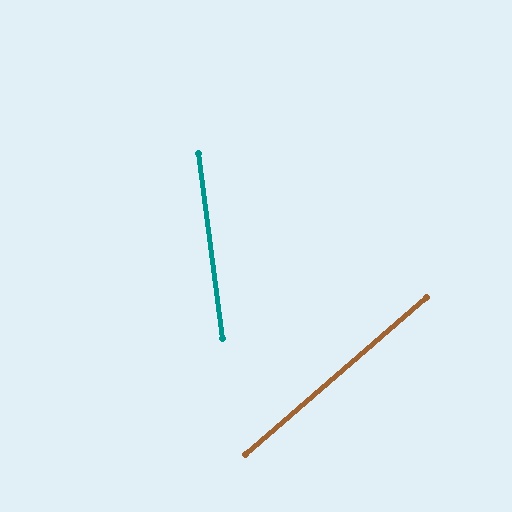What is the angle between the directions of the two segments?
Approximately 56 degrees.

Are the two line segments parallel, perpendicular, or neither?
Neither parallel nor perpendicular — they differ by about 56°.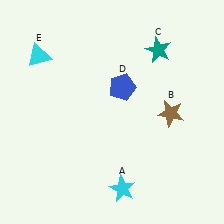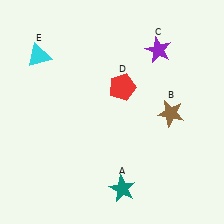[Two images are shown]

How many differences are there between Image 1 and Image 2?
There are 3 differences between the two images.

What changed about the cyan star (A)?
In Image 1, A is cyan. In Image 2, it changed to teal.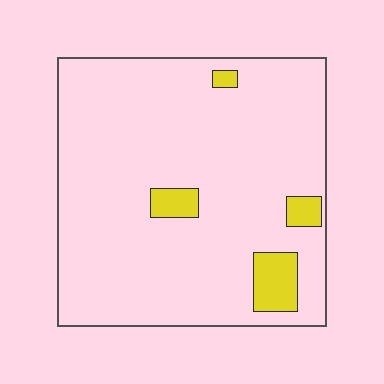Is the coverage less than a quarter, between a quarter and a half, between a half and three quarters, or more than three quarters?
Less than a quarter.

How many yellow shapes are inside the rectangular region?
4.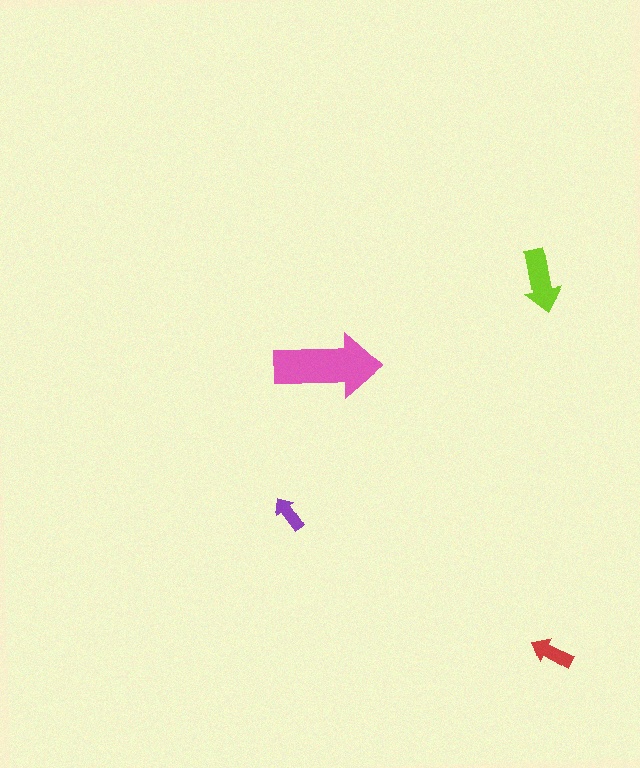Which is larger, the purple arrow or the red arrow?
The red one.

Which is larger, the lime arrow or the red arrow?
The lime one.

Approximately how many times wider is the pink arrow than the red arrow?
About 2.5 times wider.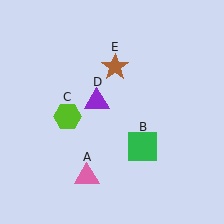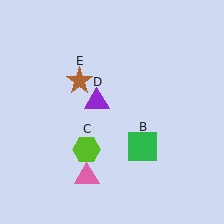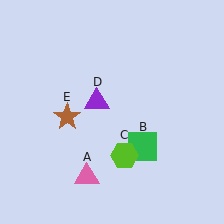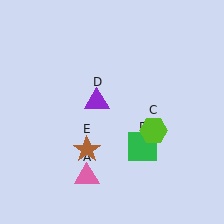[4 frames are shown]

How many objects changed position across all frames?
2 objects changed position: lime hexagon (object C), brown star (object E).